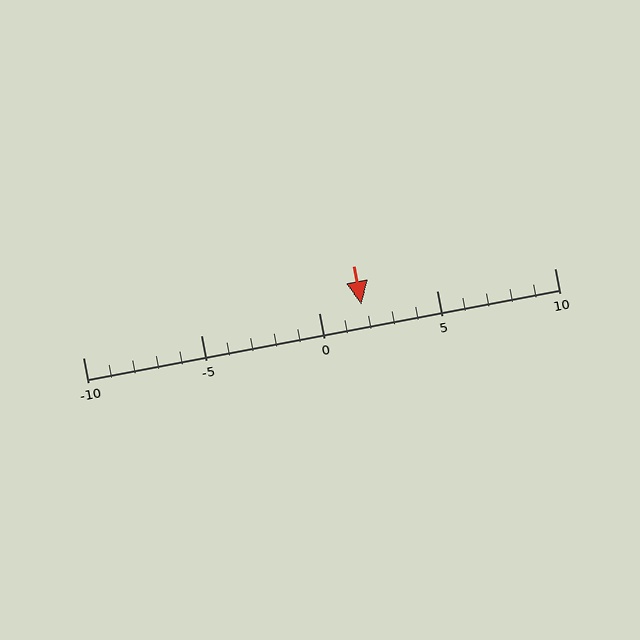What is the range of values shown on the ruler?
The ruler shows values from -10 to 10.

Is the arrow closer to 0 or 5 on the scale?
The arrow is closer to 0.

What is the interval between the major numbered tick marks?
The major tick marks are spaced 5 units apart.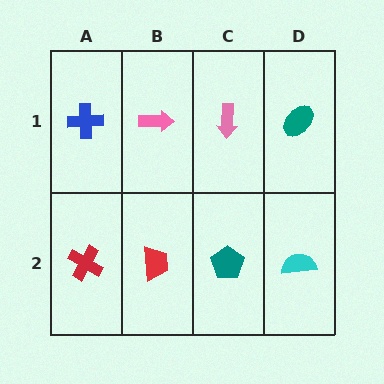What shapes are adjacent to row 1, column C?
A teal pentagon (row 2, column C), a pink arrow (row 1, column B), a teal ellipse (row 1, column D).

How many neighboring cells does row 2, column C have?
3.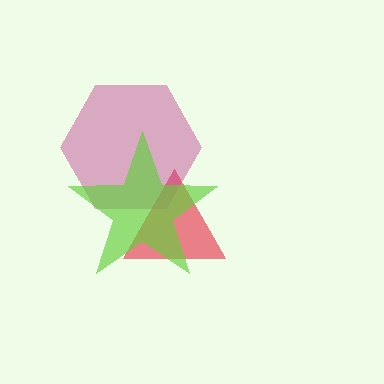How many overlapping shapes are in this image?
There are 3 overlapping shapes in the image.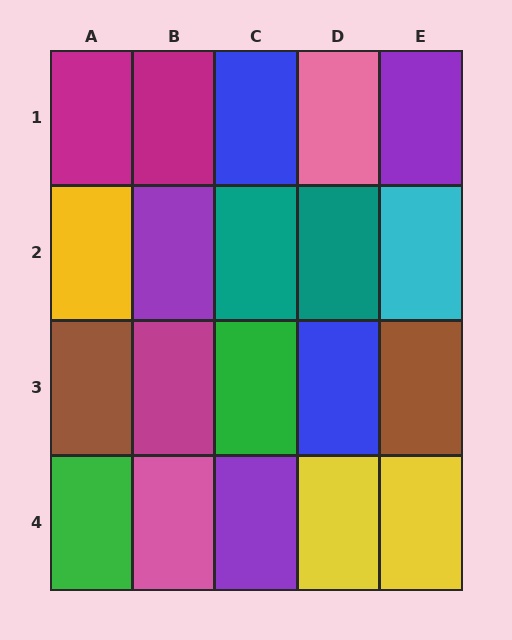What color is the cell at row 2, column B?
Purple.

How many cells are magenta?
3 cells are magenta.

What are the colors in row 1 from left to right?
Magenta, magenta, blue, pink, purple.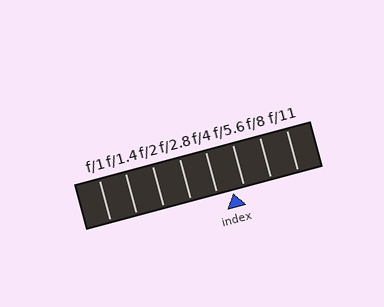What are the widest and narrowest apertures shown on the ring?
The widest aperture shown is f/1 and the narrowest is f/11.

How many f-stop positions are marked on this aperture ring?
There are 8 f-stop positions marked.